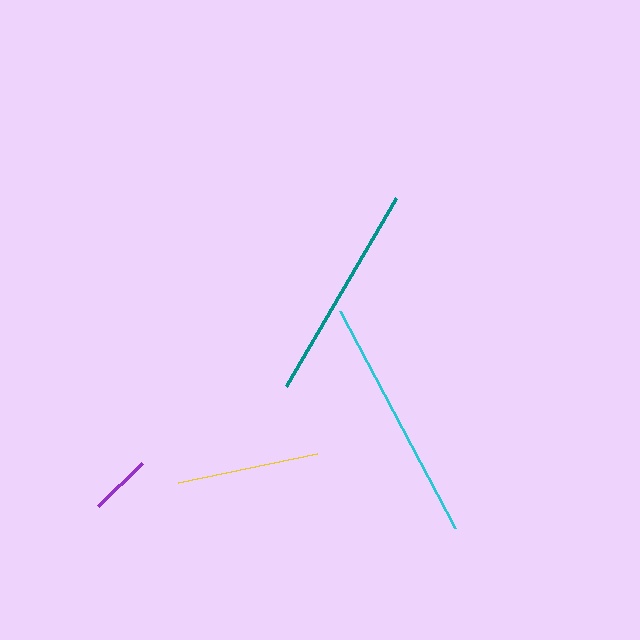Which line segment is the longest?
The cyan line is the longest at approximately 246 pixels.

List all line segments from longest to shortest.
From longest to shortest: cyan, teal, yellow, purple.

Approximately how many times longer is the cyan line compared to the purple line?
The cyan line is approximately 4.0 times the length of the purple line.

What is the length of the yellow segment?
The yellow segment is approximately 142 pixels long.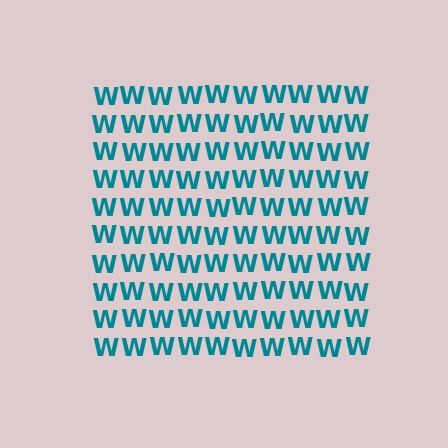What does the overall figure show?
The overall figure shows a square.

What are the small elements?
The small elements are letter W's.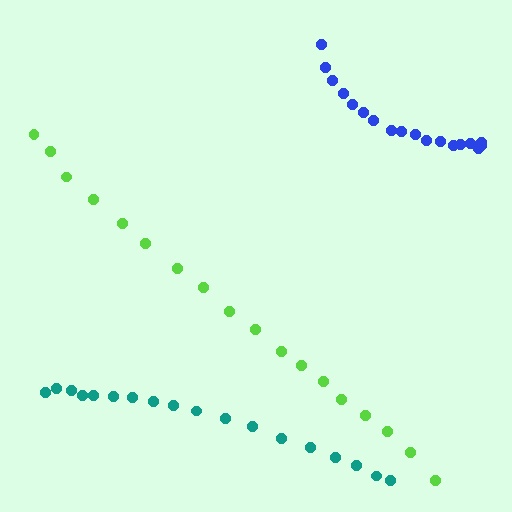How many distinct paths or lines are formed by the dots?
There are 3 distinct paths.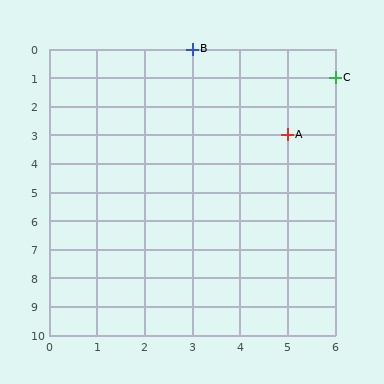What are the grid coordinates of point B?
Point B is at grid coordinates (3, 0).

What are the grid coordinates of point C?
Point C is at grid coordinates (6, 1).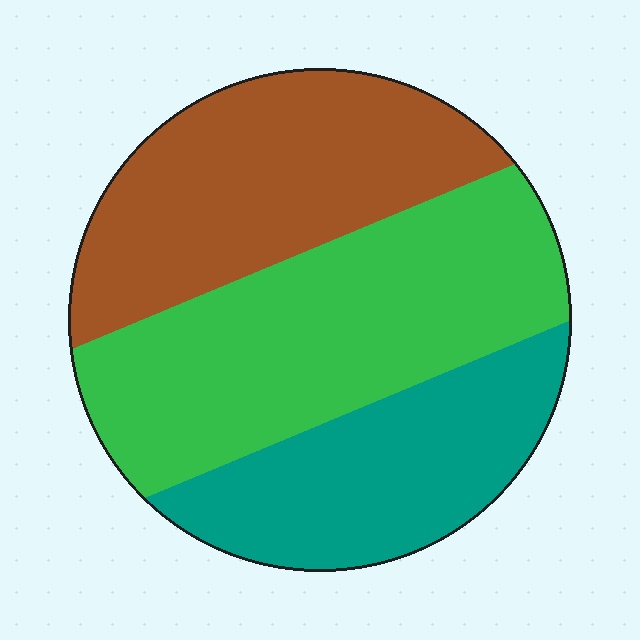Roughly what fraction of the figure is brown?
Brown covers 33% of the figure.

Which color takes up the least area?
Teal, at roughly 25%.